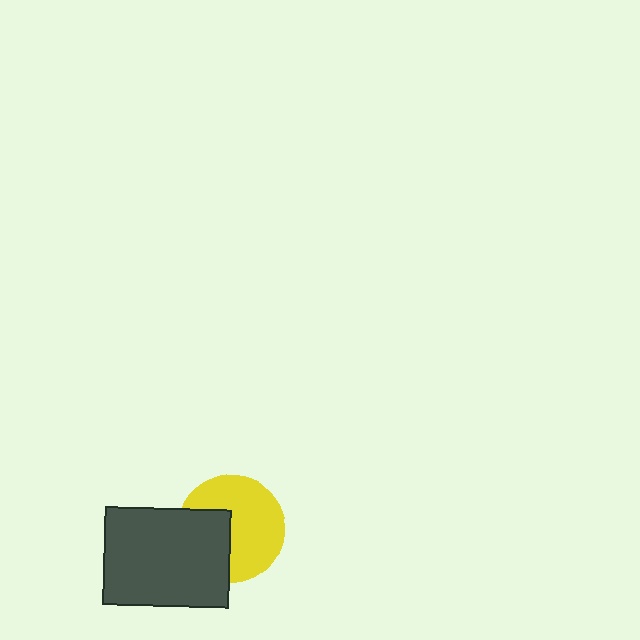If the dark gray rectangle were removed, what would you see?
You would see the complete yellow circle.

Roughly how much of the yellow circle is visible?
About half of it is visible (roughly 63%).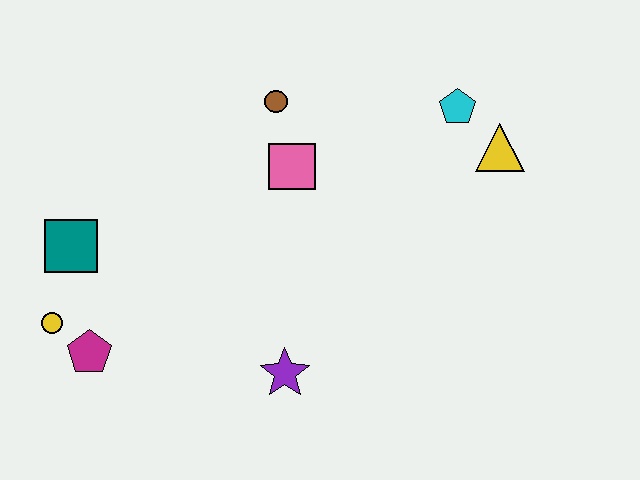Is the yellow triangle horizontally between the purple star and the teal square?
No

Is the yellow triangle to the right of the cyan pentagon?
Yes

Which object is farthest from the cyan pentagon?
The yellow circle is farthest from the cyan pentagon.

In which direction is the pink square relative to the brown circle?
The pink square is below the brown circle.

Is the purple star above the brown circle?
No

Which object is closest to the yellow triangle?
The cyan pentagon is closest to the yellow triangle.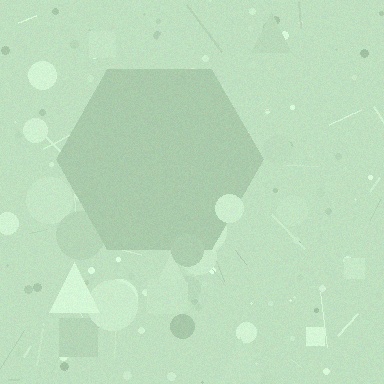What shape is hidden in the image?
A hexagon is hidden in the image.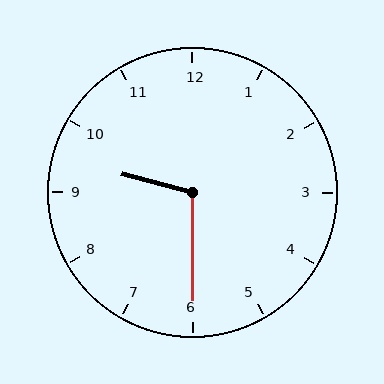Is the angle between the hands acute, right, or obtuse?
It is obtuse.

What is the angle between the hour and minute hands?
Approximately 105 degrees.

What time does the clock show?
9:30.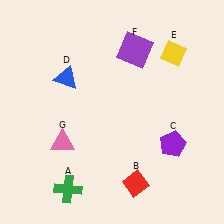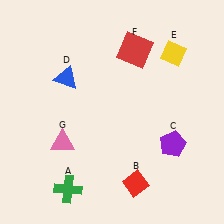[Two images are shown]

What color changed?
The square (F) changed from purple in Image 1 to red in Image 2.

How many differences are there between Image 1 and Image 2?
There is 1 difference between the two images.